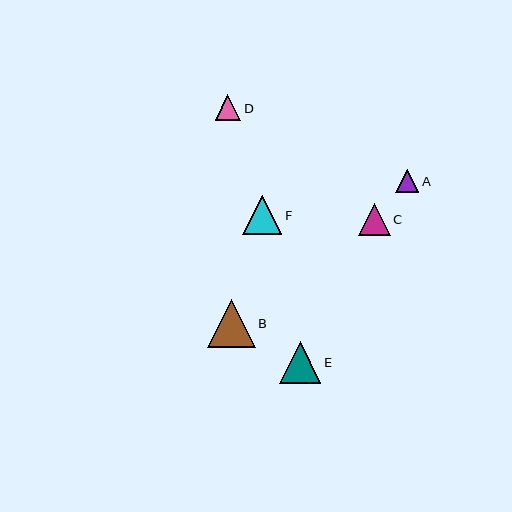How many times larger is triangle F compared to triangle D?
Triangle F is approximately 1.5 times the size of triangle D.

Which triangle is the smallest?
Triangle A is the smallest with a size of approximately 24 pixels.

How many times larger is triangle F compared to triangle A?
Triangle F is approximately 1.6 times the size of triangle A.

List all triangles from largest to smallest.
From largest to smallest: B, E, F, C, D, A.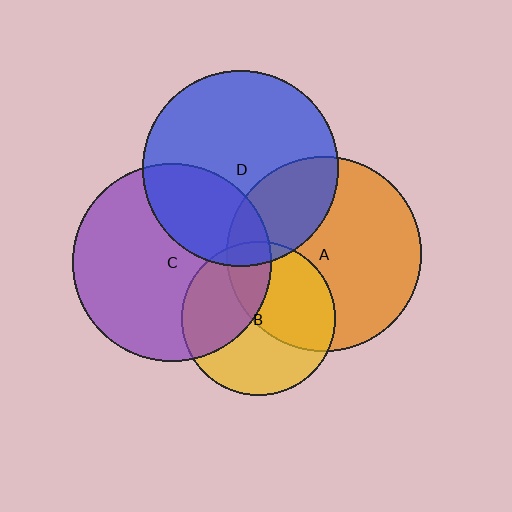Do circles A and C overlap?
Yes.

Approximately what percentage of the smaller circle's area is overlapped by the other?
Approximately 15%.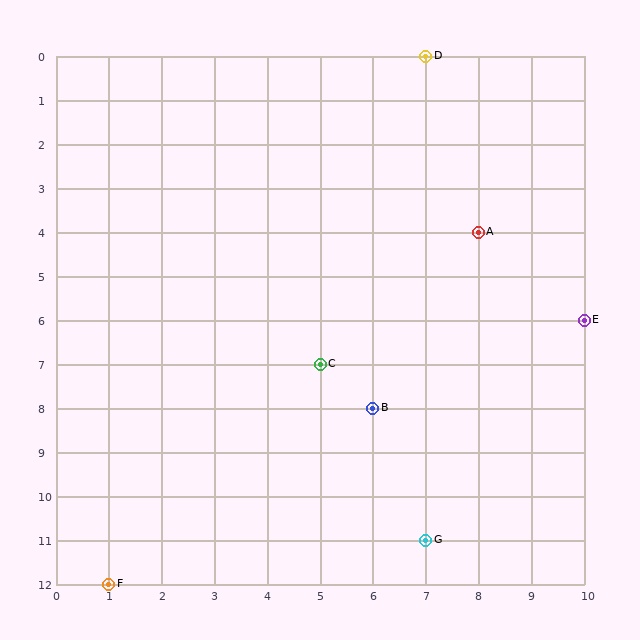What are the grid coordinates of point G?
Point G is at grid coordinates (7, 11).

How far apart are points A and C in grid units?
Points A and C are 3 columns and 3 rows apart (about 4.2 grid units diagonally).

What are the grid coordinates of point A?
Point A is at grid coordinates (8, 4).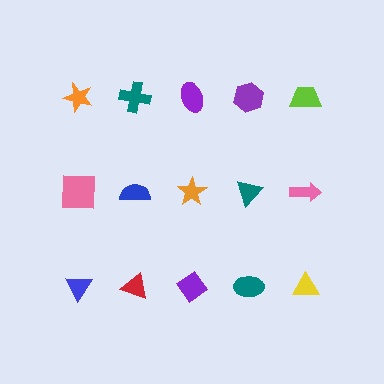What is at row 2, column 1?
A pink square.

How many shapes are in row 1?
5 shapes.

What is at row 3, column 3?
A purple diamond.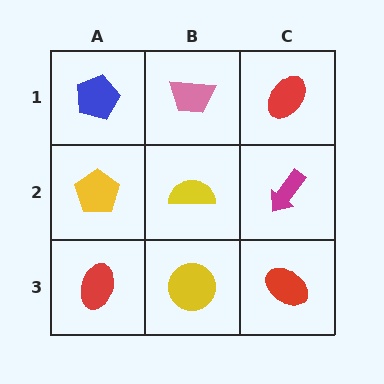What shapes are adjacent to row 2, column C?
A red ellipse (row 1, column C), a red ellipse (row 3, column C), a yellow semicircle (row 2, column B).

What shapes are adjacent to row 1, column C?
A magenta arrow (row 2, column C), a pink trapezoid (row 1, column B).